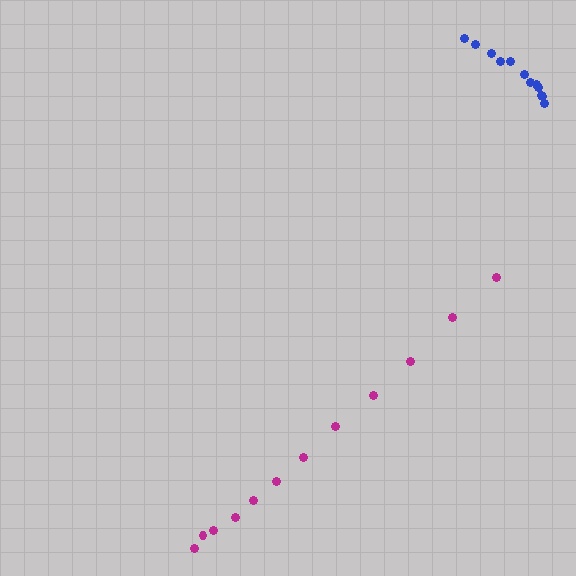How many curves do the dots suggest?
There are 2 distinct paths.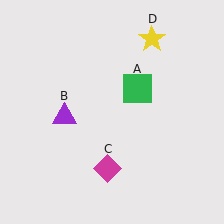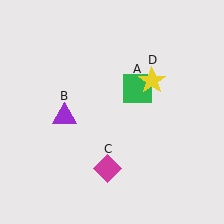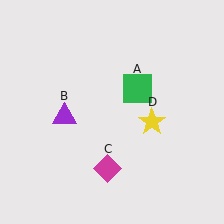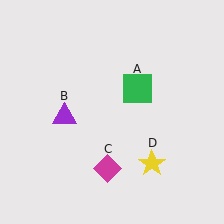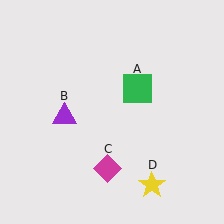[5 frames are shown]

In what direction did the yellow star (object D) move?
The yellow star (object D) moved down.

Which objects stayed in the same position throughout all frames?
Green square (object A) and purple triangle (object B) and magenta diamond (object C) remained stationary.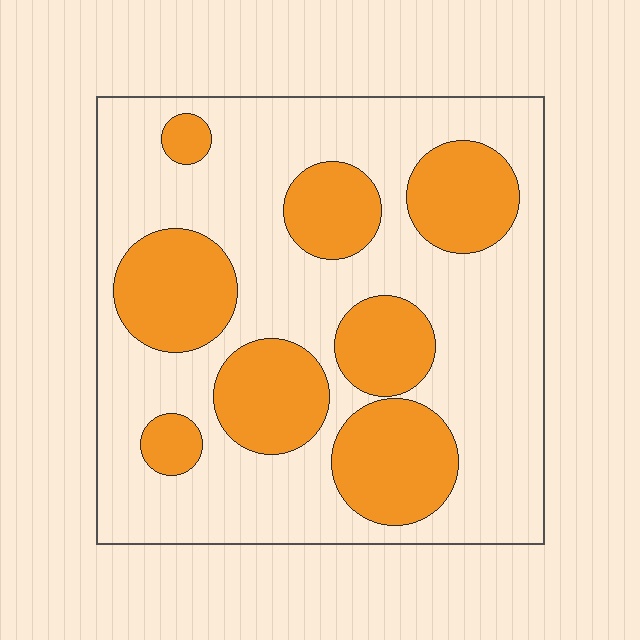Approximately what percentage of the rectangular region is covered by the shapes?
Approximately 35%.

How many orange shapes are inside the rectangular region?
8.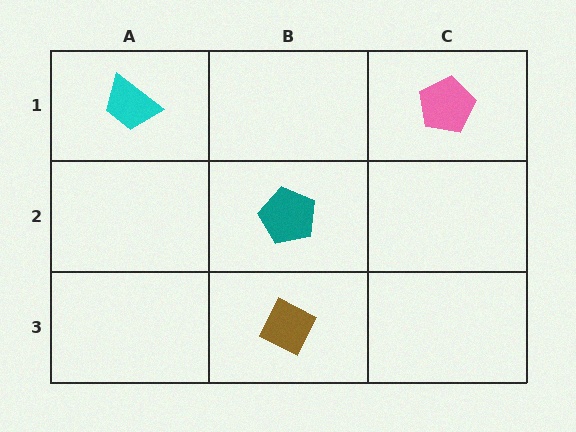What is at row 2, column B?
A teal pentagon.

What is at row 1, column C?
A pink pentagon.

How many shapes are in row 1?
2 shapes.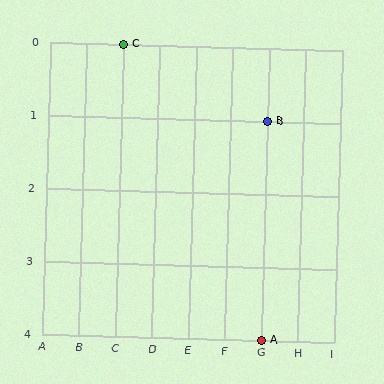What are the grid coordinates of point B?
Point B is at grid coordinates (G, 1).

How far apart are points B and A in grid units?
Points B and A are 3 rows apart.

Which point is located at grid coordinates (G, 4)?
Point A is at (G, 4).